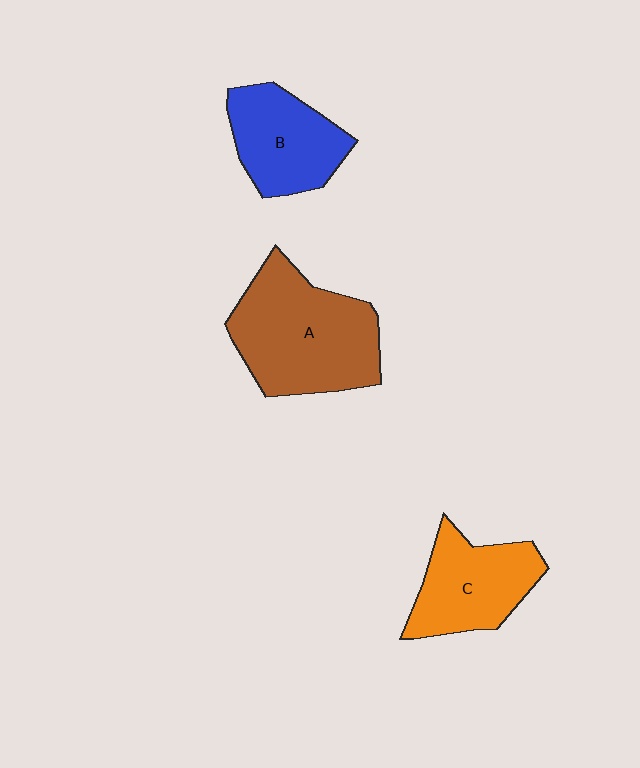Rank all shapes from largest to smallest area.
From largest to smallest: A (brown), C (orange), B (blue).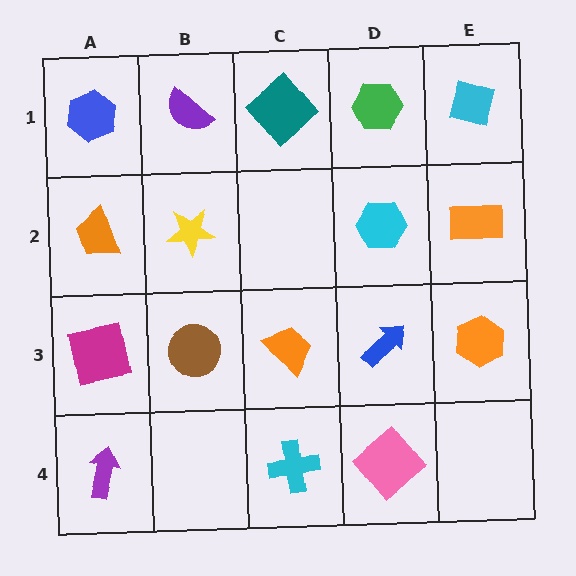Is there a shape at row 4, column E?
No, that cell is empty.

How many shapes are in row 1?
5 shapes.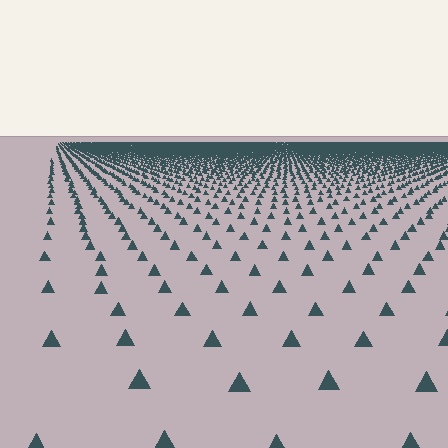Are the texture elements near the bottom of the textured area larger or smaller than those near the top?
Larger. Near the bottom, elements are closer to the viewer and appear at a bigger on-screen size.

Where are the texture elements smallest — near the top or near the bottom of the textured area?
Near the top.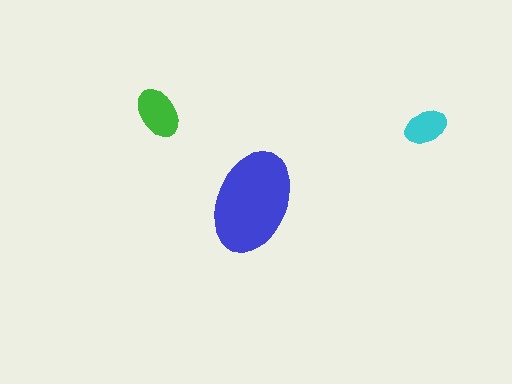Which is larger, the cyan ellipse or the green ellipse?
The green one.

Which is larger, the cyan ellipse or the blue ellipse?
The blue one.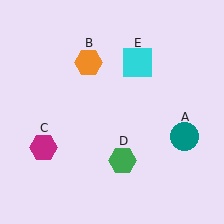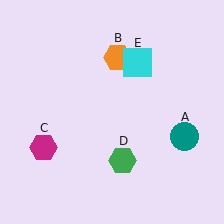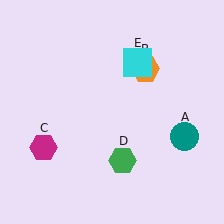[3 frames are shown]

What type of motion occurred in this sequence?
The orange hexagon (object B) rotated clockwise around the center of the scene.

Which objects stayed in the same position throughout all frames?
Teal circle (object A) and magenta hexagon (object C) and green hexagon (object D) and cyan square (object E) remained stationary.